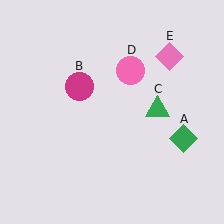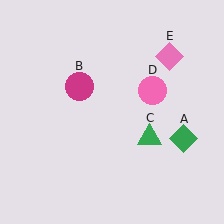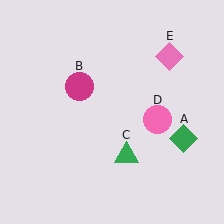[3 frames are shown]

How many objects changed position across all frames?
2 objects changed position: green triangle (object C), pink circle (object D).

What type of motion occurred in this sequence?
The green triangle (object C), pink circle (object D) rotated clockwise around the center of the scene.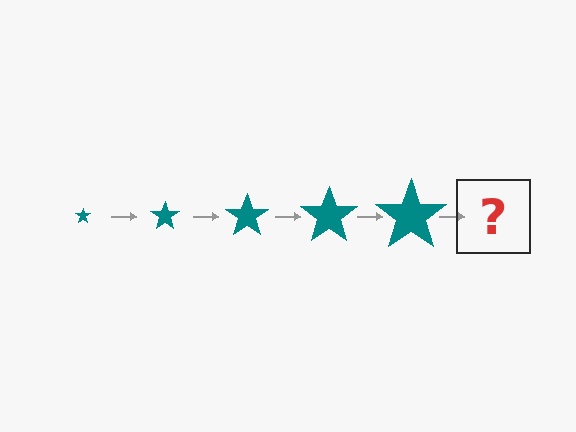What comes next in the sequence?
The next element should be a teal star, larger than the previous one.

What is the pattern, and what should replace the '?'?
The pattern is that the star gets progressively larger each step. The '?' should be a teal star, larger than the previous one.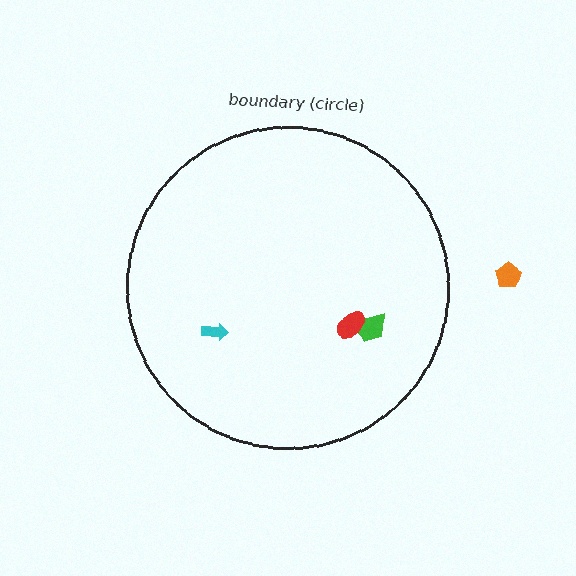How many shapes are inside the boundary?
3 inside, 1 outside.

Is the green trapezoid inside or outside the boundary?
Inside.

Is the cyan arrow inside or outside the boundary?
Inside.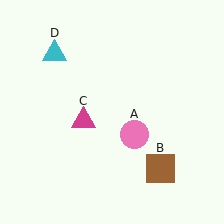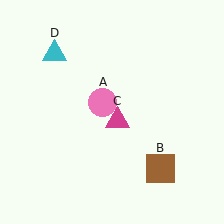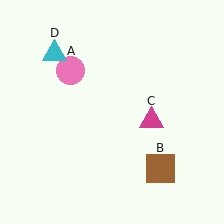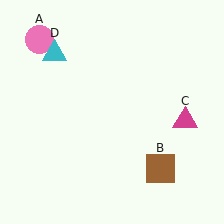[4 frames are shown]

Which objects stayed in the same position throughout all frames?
Brown square (object B) and cyan triangle (object D) remained stationary.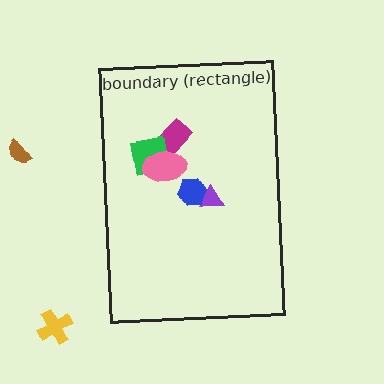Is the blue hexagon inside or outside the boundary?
Inside.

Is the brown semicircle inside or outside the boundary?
Outside.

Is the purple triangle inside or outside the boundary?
Inside.